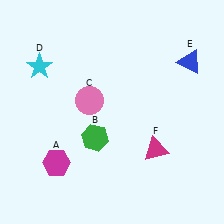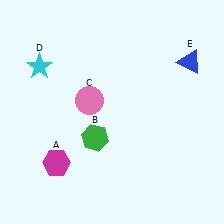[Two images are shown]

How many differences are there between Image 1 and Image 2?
There is 1 difference between the two images.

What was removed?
The magenta triangle (F) was removed in Image 2.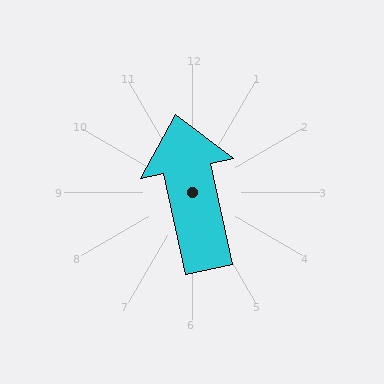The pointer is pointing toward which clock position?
Roughly 12 o'clock.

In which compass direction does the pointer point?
North.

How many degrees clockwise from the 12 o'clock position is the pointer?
Approximately 348 degrees.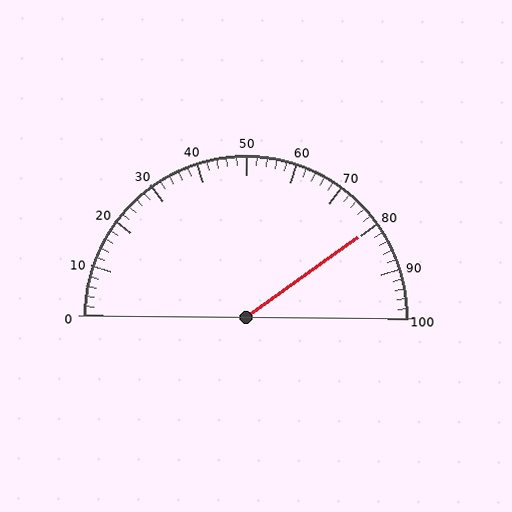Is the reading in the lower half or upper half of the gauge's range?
The reading is in the upper half of the range (0 to 100).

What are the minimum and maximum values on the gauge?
The gauge ranges from 0 to 100.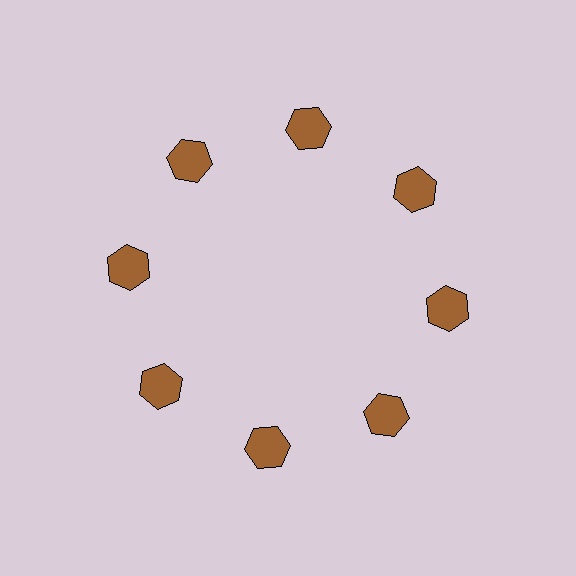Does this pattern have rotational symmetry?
Yes, this pattern has 8-fold rotational symmetry. It looks the same after rotating 45 degrees around the center.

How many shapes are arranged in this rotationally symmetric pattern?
There are 8 shapes, arranged in 8 groups of 1.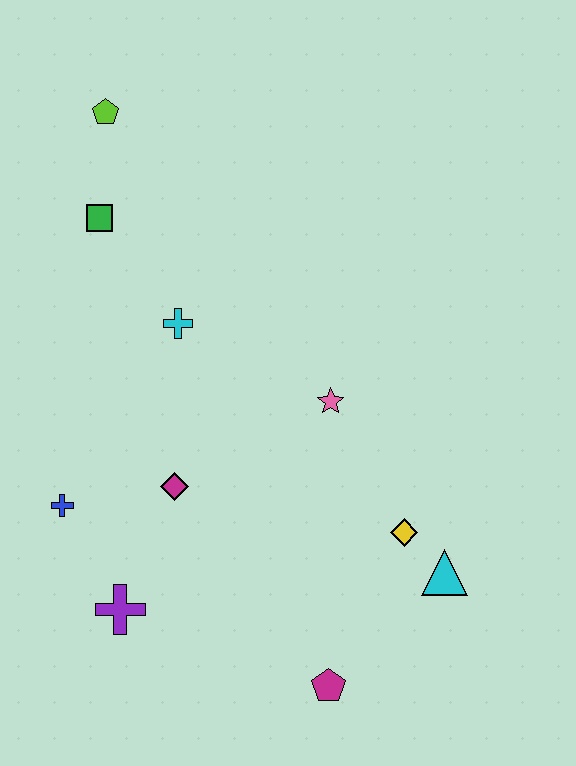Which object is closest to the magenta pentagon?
The cyan triangle is closest to the magenta pentagon.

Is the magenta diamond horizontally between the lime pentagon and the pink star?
Yes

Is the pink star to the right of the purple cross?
Yes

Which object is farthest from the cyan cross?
The magenta pentagon is farthest from the cyan cross.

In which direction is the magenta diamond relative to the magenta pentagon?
The magenta diamond is above the magenta pentagon.